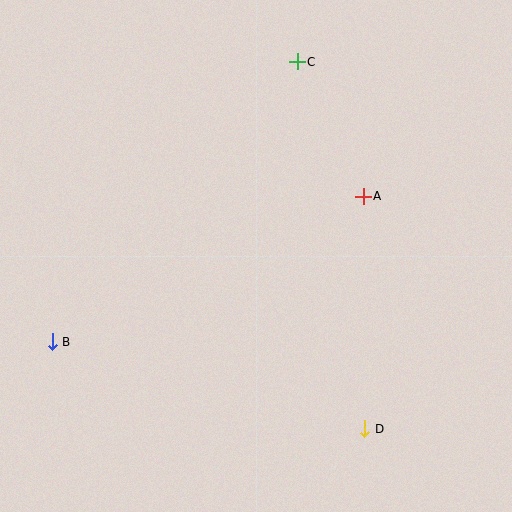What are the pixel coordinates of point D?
Point D is at (365, 429).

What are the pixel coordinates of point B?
Point B is at (52, 342).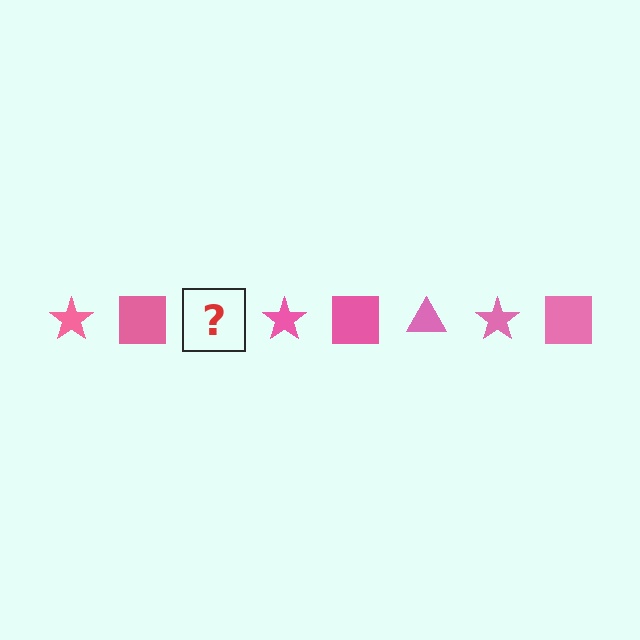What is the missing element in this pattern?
The missing element is a pink triangle.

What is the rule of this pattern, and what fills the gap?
The rule is that the pattern cycles through star, square, triangle shapes in pink. The gap should be filled with a pink triangle.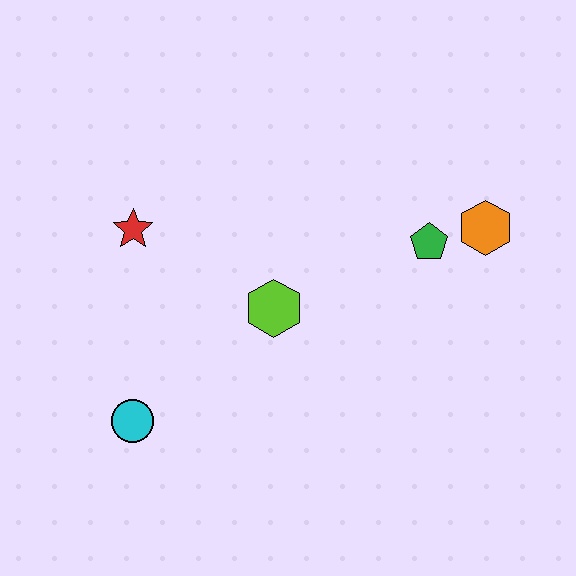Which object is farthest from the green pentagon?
The cyan circle is farthest from the green pentagon.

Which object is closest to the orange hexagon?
The green pentagon is closest to the orange hexagon.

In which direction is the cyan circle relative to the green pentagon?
The cyan circle is to the left of the green pentagon.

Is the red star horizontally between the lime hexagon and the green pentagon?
No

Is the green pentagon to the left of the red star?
No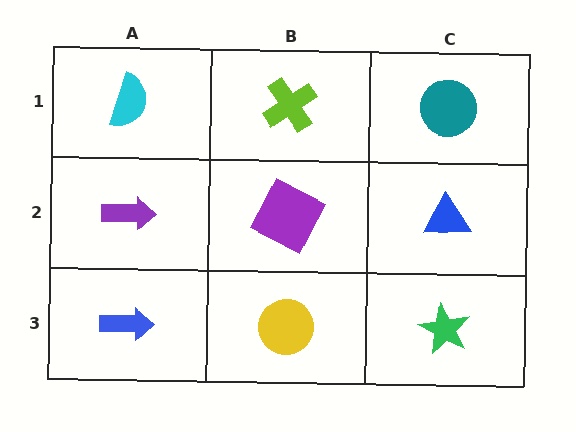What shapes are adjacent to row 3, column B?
A purple square (row 2, column B), a blue arrow (row 3, column A), a green star (row 3, column C).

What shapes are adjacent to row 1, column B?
A purple square (row 2, column B), a cyan semicircle (row 1, column A), a teal circle (row 1, column C).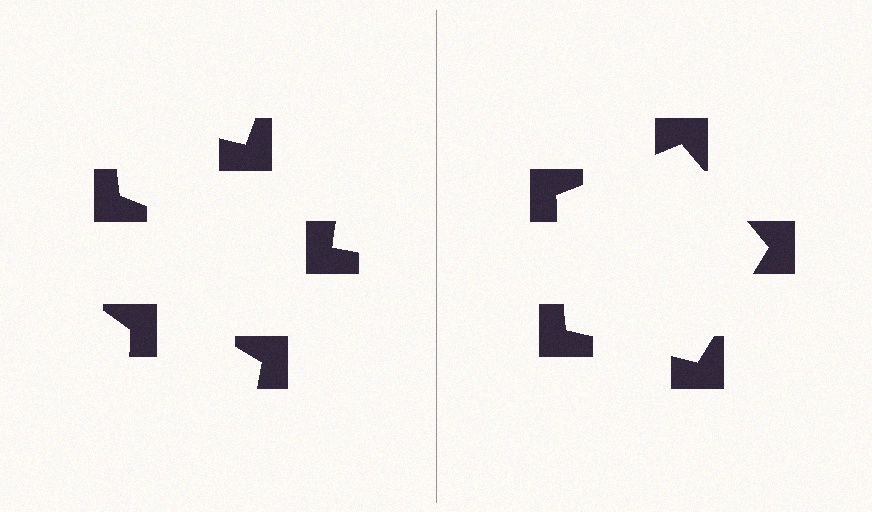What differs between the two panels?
The notched squares are positioned identically on both sides; only the wedge orientations differ. On the right they align to a pentagon; on the left they are misaligned.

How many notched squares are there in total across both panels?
10 — 5 on each side.